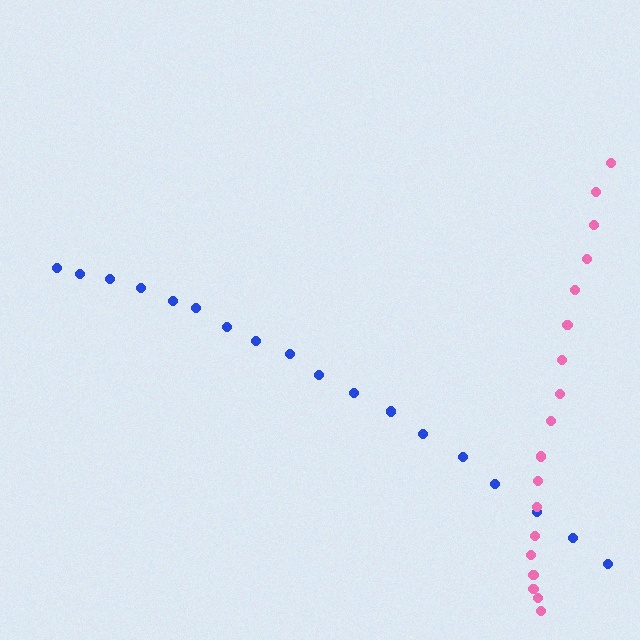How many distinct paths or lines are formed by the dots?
There are 2 distinct paths.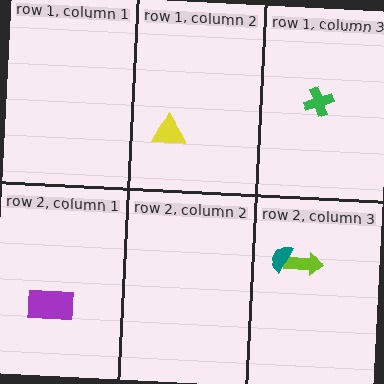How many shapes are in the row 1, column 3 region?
1.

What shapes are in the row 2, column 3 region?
The lime arrow, the teal semicircle.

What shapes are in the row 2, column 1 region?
The purple rectangle.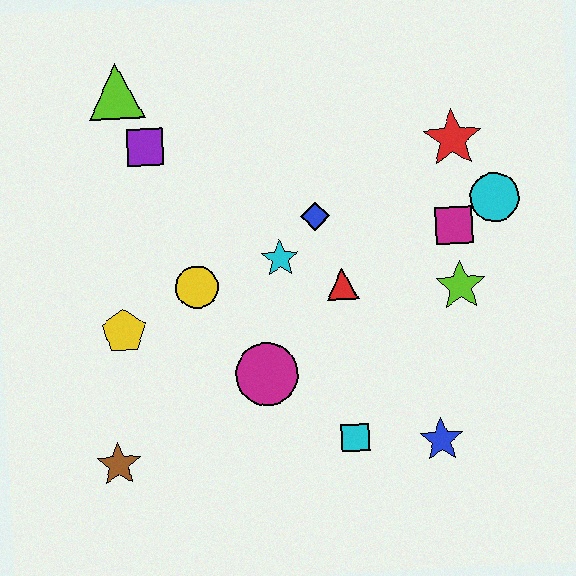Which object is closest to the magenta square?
The cyan circle is closest to the magenta square.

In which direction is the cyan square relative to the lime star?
The cyan square is below the lime star.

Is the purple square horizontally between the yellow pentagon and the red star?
Yes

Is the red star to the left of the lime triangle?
No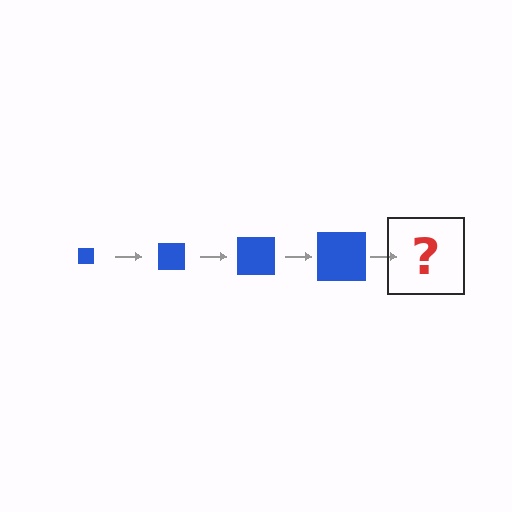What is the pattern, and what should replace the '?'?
The pattern is that the square gets progressively larger each step. The '?' should be a blue square, larger than the previous one.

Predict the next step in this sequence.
The next step is a blue square, larger than the previous one.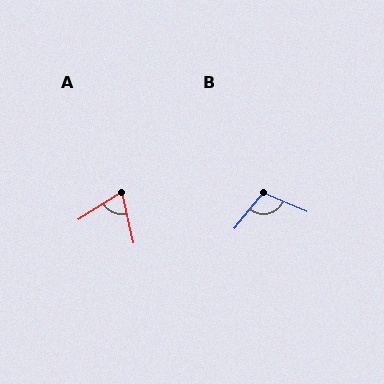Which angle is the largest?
B, at approximately 106 degrees.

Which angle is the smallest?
A, at approximately 70 degrees.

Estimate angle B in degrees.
Approximately 106 degrees.